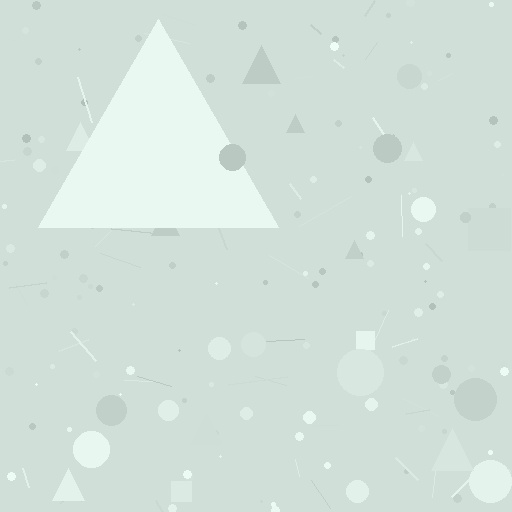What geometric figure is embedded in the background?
A triangle is embedded in the background.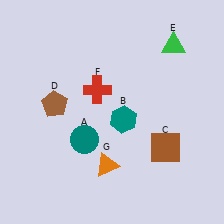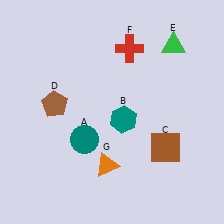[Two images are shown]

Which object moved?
The red cross (F) moved up.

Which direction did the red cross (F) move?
The red cross (F) moved up.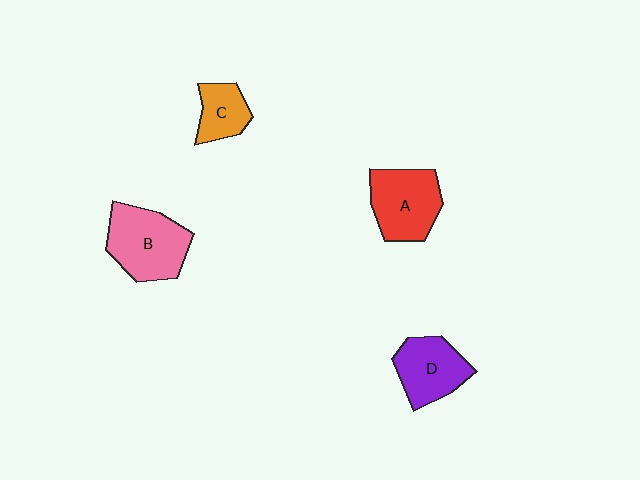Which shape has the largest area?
Shape B (pink).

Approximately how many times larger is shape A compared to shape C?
Approximately 1.7 times.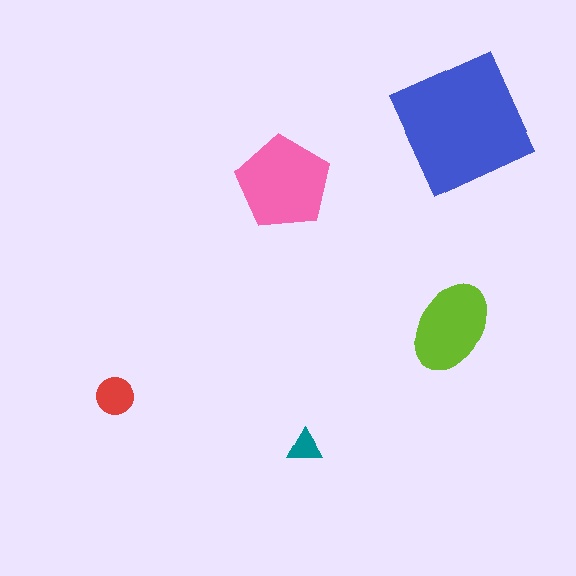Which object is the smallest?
The teal triangle.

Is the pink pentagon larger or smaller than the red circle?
Larger.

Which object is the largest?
The blue square.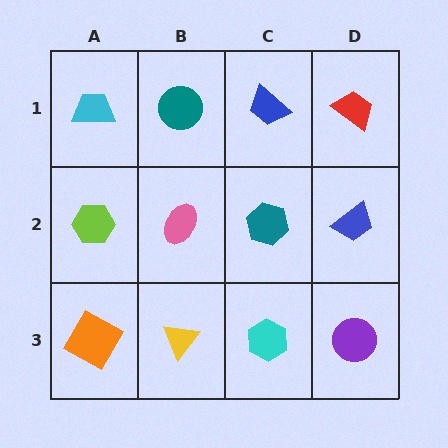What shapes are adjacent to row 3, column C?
A teal hexagon (row 2, column C), a yellow triangle (row 3, column B), a purple circle (row 3, column D).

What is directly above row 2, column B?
A teal circle.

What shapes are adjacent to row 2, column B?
A teal circle (row 1, column B), a yellow triangle (row 3, column B), a lime hexagon (row 2, column A), a teal hexagon (row 2, column C).